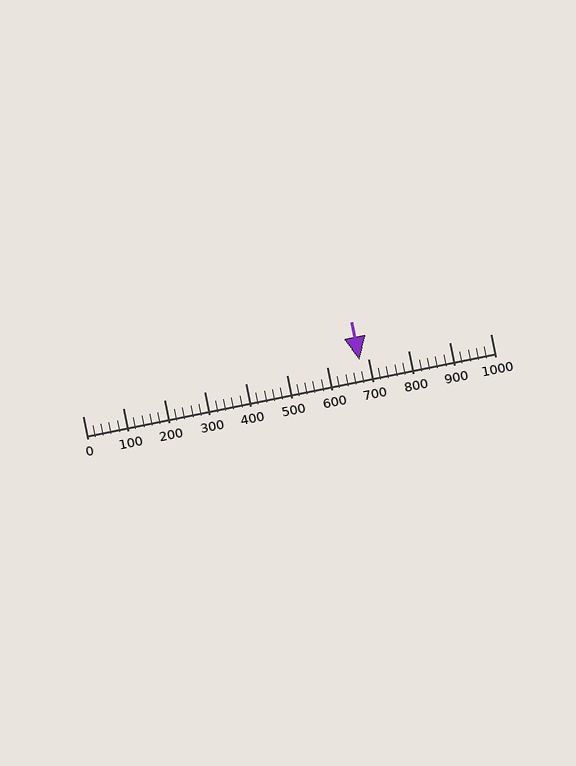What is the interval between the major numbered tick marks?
The major tick marks are spaced 100 units apart.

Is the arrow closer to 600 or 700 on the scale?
The arrow is closer to 700.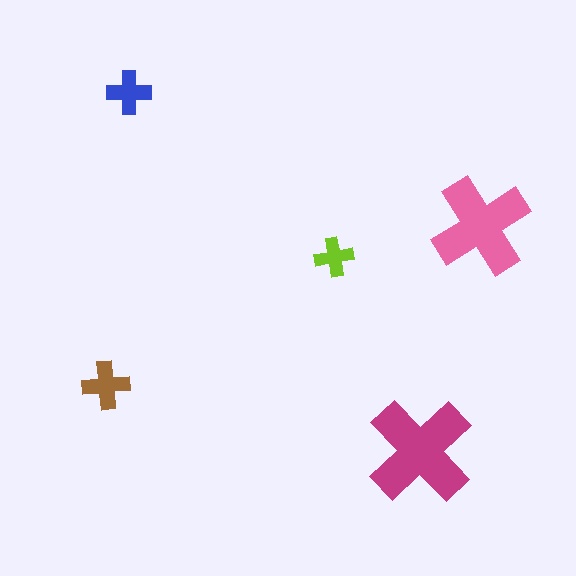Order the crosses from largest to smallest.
the magenta one, the pink one, the brown one, the blue one, the lime one.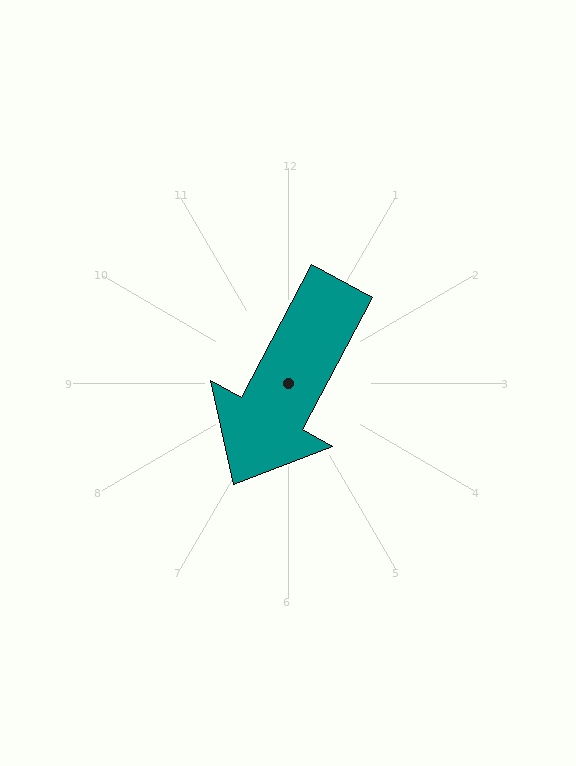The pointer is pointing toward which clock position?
Roughly 7 o'clock.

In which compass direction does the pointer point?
Southwest.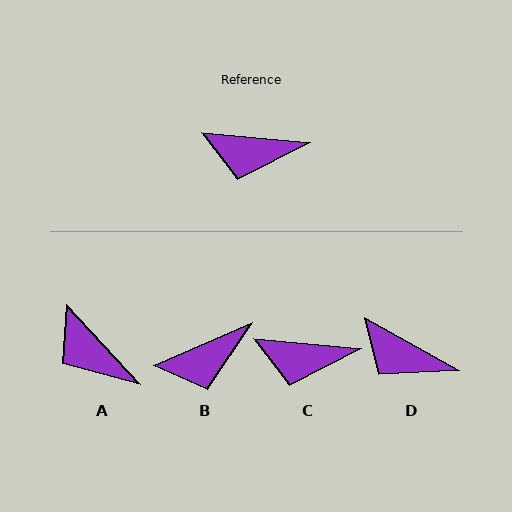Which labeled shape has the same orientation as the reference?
C.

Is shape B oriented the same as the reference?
No, it is off by about 29 degrees.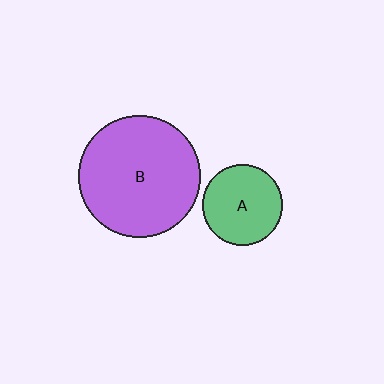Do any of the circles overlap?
No, none of the circles overlap.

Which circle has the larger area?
Circle B (purple).